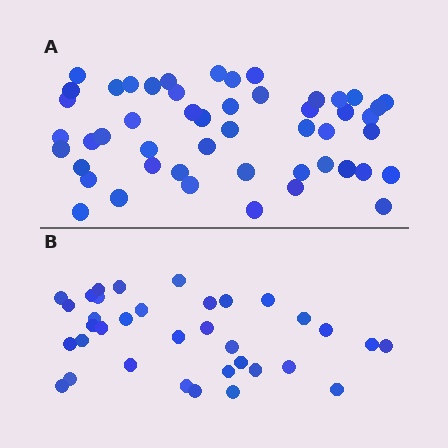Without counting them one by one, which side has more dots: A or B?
Region A (the top region) has more dots.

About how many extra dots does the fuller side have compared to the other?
Region A has approximately 15 more dots than region B.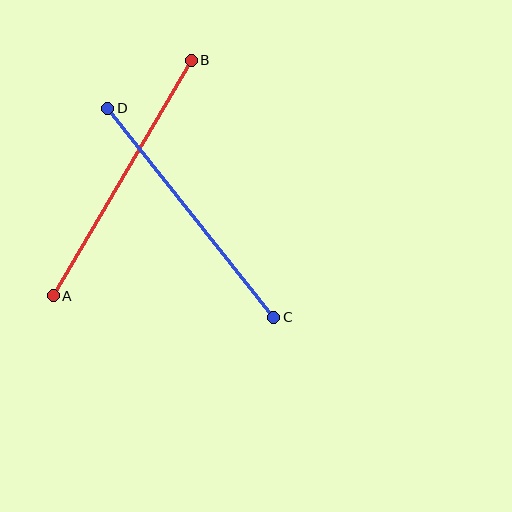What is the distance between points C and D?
The distance is approximately 267 pixels.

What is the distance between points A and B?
The distance is approximately 273 pixels.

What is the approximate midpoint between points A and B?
The midpoint is at approximately (122, 178) pixels.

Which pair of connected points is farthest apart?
Points A and B are farthest apart.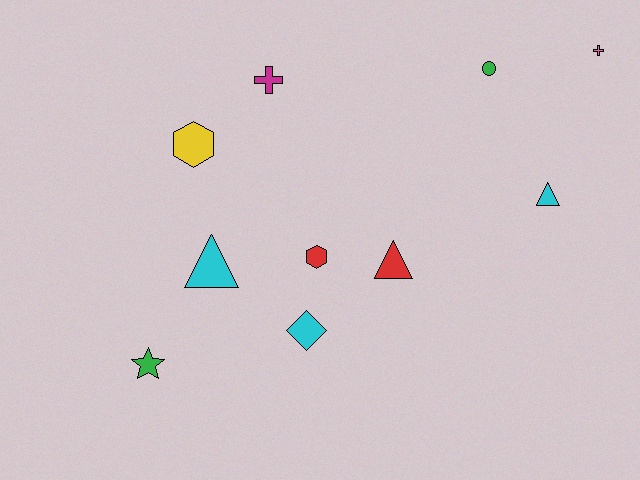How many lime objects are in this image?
There are no lime objects.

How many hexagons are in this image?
There are 2 hexagons.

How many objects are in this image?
There are 10 objects.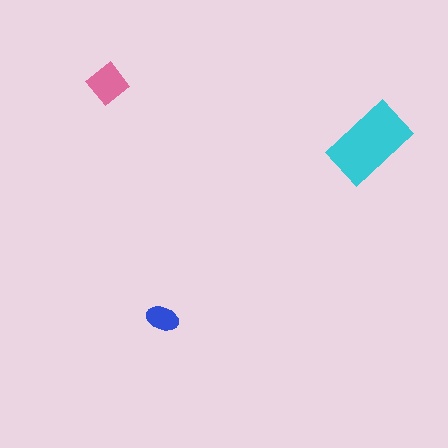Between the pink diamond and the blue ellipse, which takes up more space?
The pink diamond.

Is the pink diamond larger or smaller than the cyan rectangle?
Smaller.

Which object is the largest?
The cyan rectangle.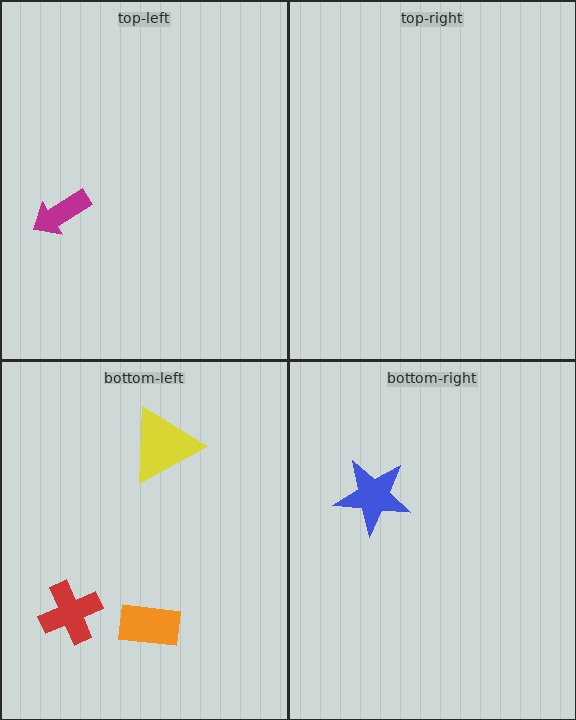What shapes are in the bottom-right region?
The blue star.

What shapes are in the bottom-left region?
The yellow triangle, the red cross, the orange rectangle.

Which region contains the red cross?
The bottom-left region.